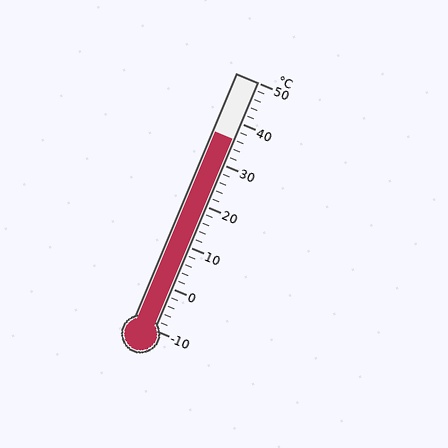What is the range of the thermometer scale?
The thermometer scale ranges from -10°C to 50°C.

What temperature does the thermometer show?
The thermometer shows approximately 36°C.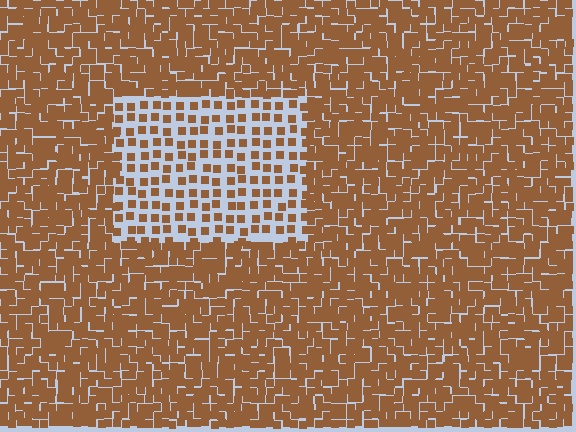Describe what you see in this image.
The image contains small brown elements arranged at two different densities. A rectangle-shaped region is visible where the elements are less densely packed than the surrounding area.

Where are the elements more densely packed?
The elements are more densely packed outside the rectangle boundary.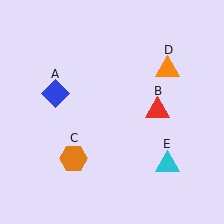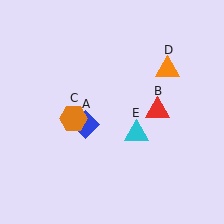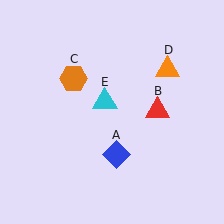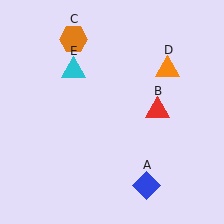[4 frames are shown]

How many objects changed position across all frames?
3 objects changed position: blue diamond (object A), orange hexagon (object C), cyan triangle (object E).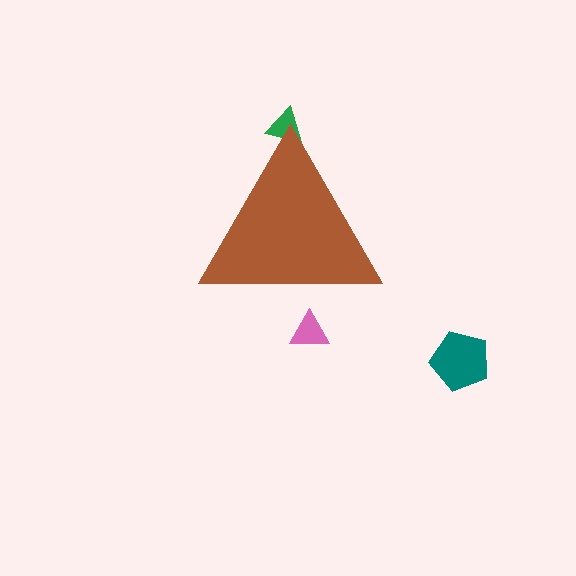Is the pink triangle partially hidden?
Yes, the pink triangle is partially hidden behind the brown triangle.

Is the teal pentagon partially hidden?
No, the teal pentagon is fully visible.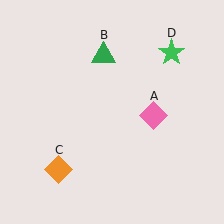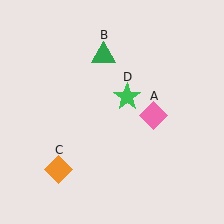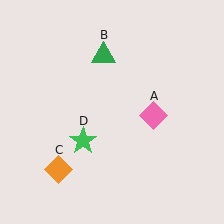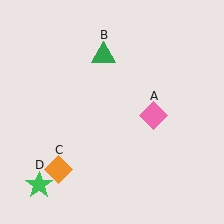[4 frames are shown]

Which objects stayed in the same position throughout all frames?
Pink diamond (object A) and green triangle (object B) and orange diamond (object C) remained stationary.